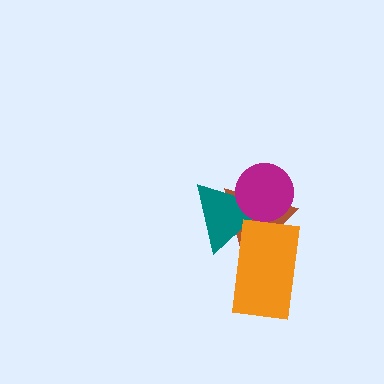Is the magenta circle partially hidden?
No, no other shape covers it.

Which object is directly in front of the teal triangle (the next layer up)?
The magenta circle is directly in front of the teal triangle.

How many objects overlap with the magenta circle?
2 objects overlap with the magenta circle.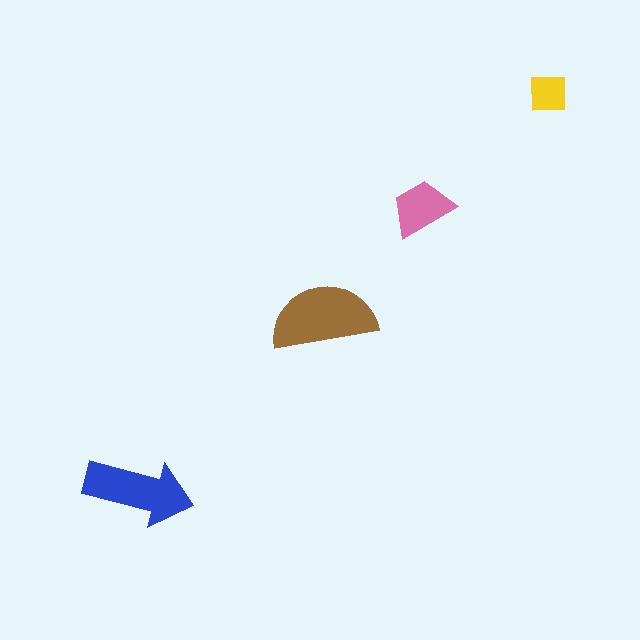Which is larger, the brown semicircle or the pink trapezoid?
The brown semicircle.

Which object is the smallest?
The yellow square.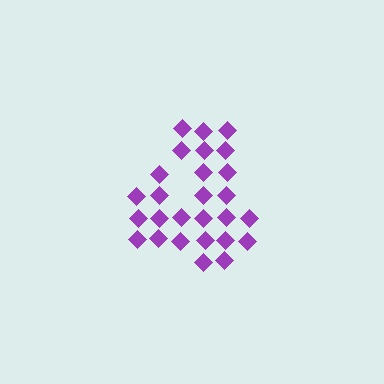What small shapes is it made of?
It is made of small diamonds.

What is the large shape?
The large shape is the digit 4.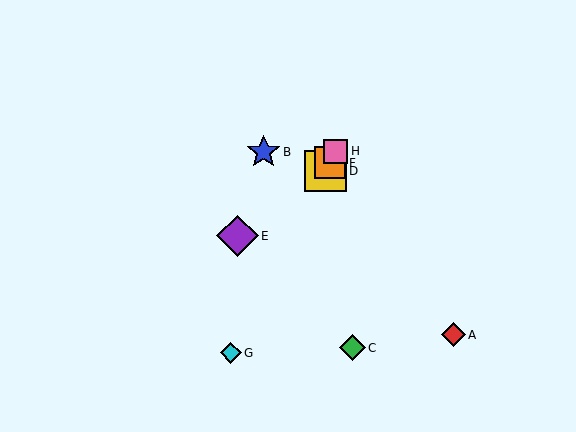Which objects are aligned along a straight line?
Objects D, F, G, H are aligned along a straight line.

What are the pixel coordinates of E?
Object E is at (237, 236).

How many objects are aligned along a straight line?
4 objects (D, F, G, H) are aligned along a straight line.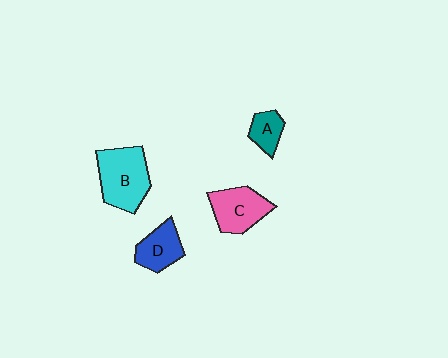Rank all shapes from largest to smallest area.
From largest to smallest: B (cyan), C (pink), D (blue), A (teal).